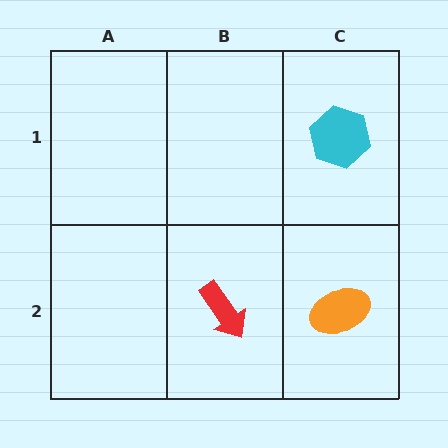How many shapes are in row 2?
2 shapes.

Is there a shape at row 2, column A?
No, that cell is empty.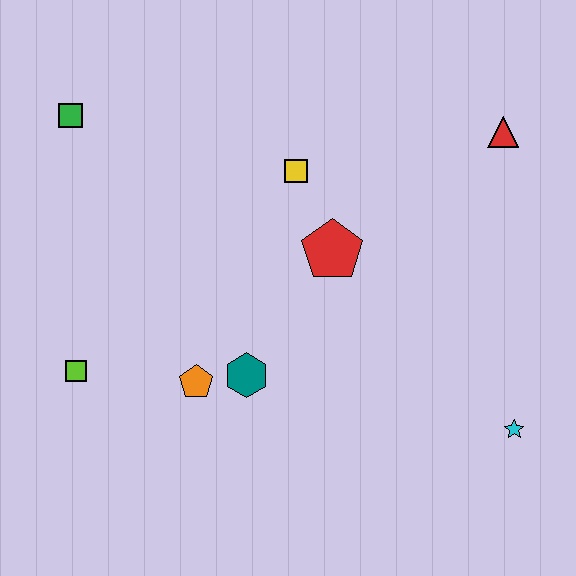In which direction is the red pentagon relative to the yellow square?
The red pentagon is below the yellow square.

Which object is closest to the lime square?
The orange pentagon is closest to the lime square.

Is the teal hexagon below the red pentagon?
Yes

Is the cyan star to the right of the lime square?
Yes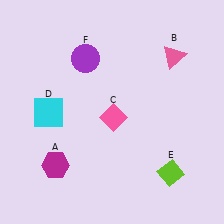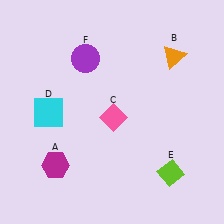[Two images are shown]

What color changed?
The triangle (B) changed from pink in Image 1 to orange in Image 2.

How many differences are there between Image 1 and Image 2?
There is 1 difference between the two images.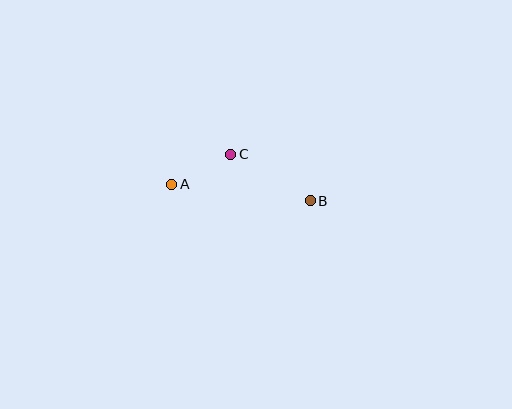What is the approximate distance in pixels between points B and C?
The distance between B and C is approximately 92 pixels.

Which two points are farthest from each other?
Points A and B are farthest from each other.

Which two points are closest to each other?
Points A and C are closest to each other.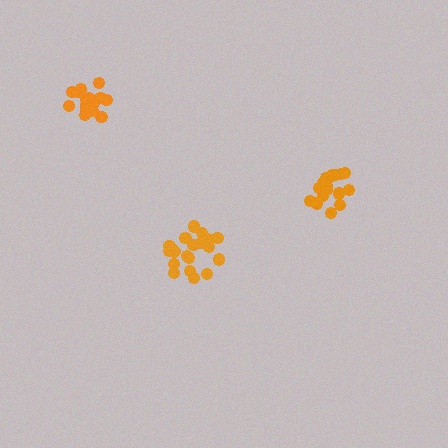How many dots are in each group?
Group 1: 20 dots, Group 2: 17 dots, Group 3: 19 dots (56 total).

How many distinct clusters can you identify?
There are 3 distinct clusters.